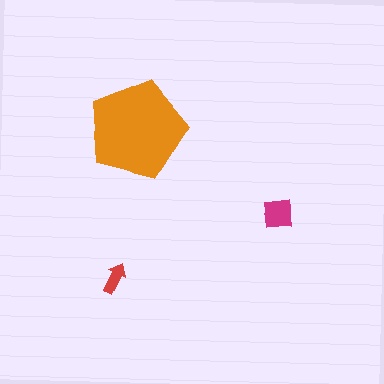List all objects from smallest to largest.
The red arrow, the magenta square, the orange pentagon.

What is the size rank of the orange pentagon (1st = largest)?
1st.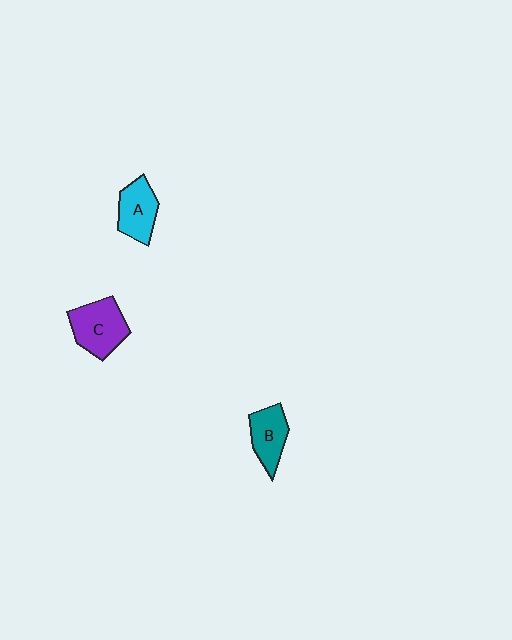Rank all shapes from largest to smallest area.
From largest to smallest: C (purple), A (cyan), B (teal).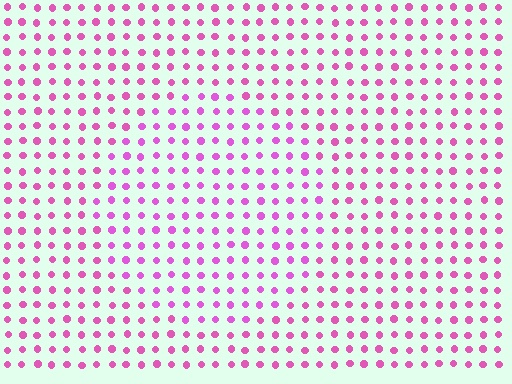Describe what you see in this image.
The image is filled with small pink elements in a uniform arrangement. A circle-shaped region is visible where the elements are tinted to a slightly different hue, forming a subtle color boundary.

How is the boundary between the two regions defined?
The boundary is defined purely by a slight shift in hue (about 17 degrees). Spacing, size, and orientation are identical on both sides.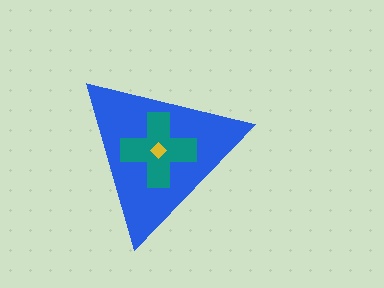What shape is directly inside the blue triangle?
The teal cross.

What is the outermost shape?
The blue triangle.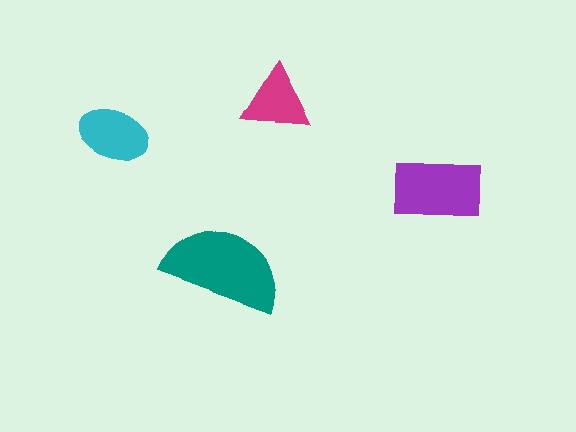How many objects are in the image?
There are 4 objects in the image.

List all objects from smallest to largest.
The magenta triangle, the cyan ellipse, the purple rectangle, the teal semicircle.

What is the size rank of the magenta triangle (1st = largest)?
4th.